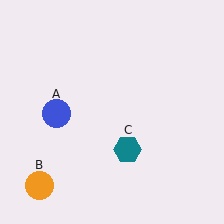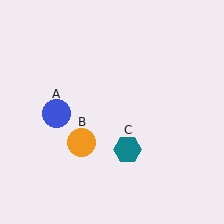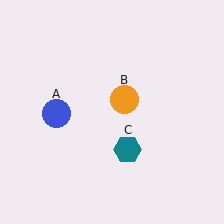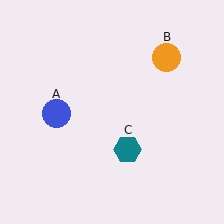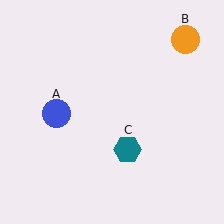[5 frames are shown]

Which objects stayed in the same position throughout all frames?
Blue circle (object A) and teal hexagon (object C) remained stationary.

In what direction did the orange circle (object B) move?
The orange circle (object B) moved up and to the right.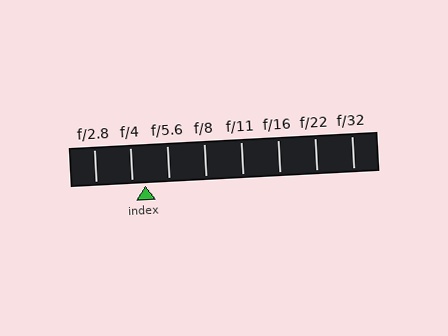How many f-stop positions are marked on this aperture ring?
There are 8 f-stop positions marked.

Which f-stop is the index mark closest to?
The index mark is closest to f/4.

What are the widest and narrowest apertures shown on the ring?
The widest aperture shown is f/2.8 and the narrowest is f/32.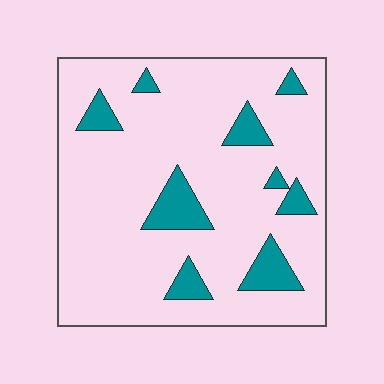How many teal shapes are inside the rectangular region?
9.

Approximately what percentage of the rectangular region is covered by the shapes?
Approximately 15%.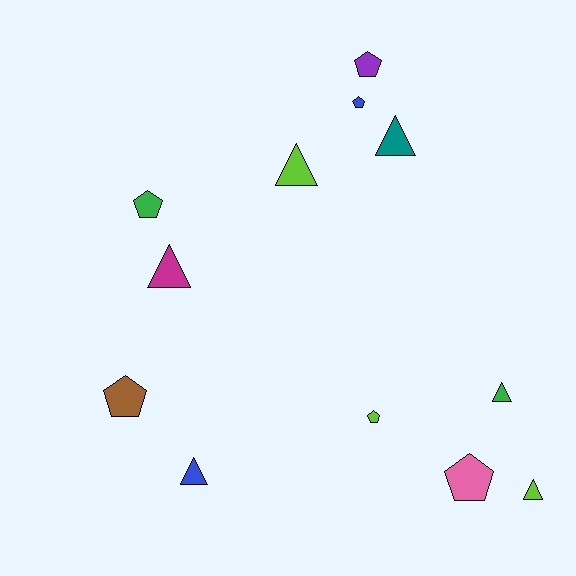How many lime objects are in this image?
There are 3 lime objects.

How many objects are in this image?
There are 12 objects.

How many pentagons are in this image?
There are 6 pentagons.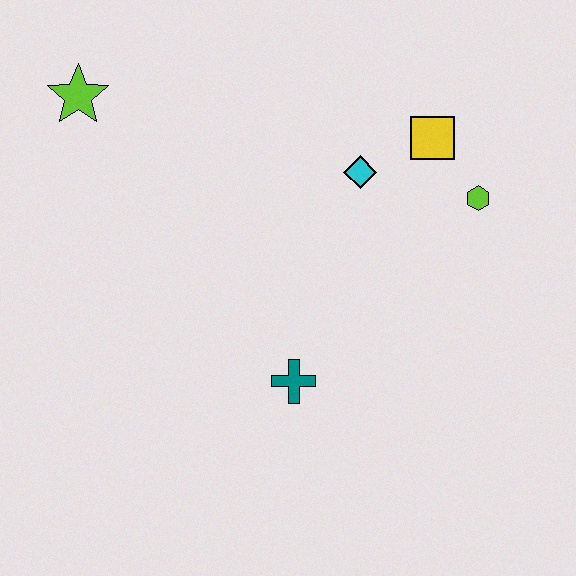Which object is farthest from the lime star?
The lime hexagon is farthest from the lime star.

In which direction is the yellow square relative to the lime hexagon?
The yellow square is above the lime hexagon.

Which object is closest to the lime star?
The cyan diamond is closest to the lime star.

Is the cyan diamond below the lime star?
Yes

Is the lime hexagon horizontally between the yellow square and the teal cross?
No